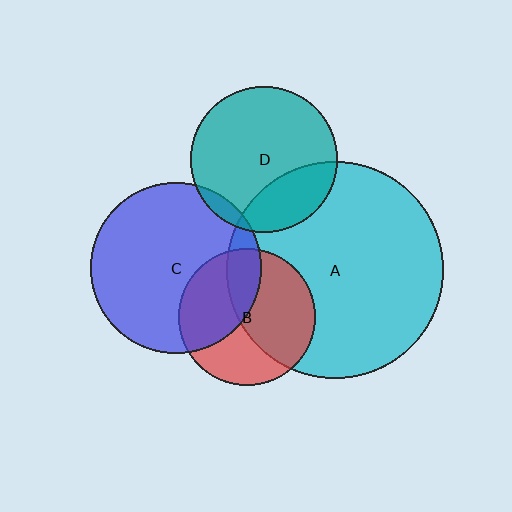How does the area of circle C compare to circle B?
Approximately 1.5 times.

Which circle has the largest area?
Circle A (cyan).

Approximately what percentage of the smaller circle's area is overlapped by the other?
Approximately 25%.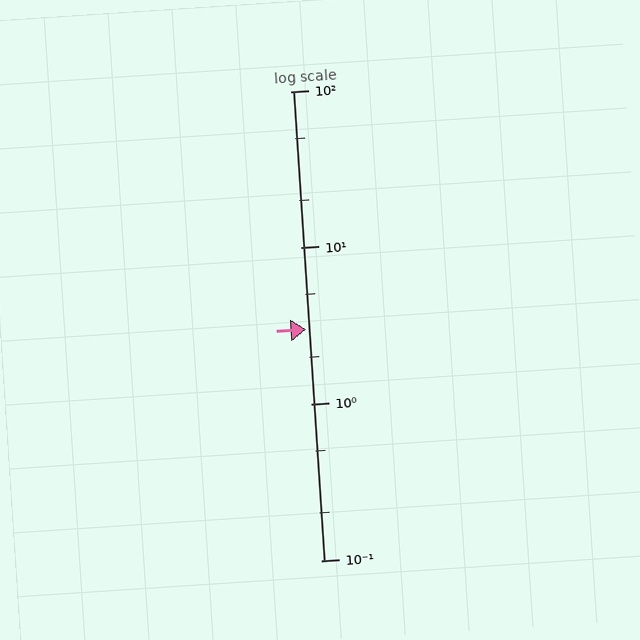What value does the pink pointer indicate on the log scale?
The pointer indicates approximately 3.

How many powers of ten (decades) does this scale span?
The scale spans 3 decades, from 0.1 to 100.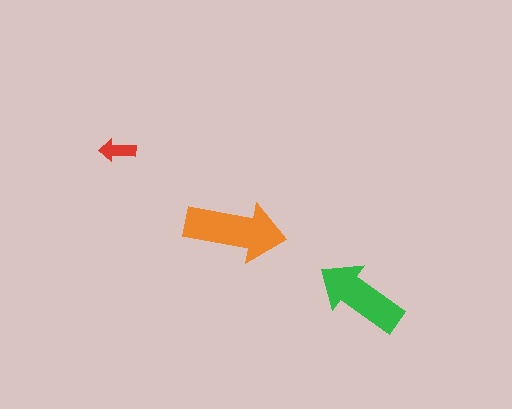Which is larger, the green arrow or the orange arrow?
The orange one.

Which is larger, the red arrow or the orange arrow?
The orange one.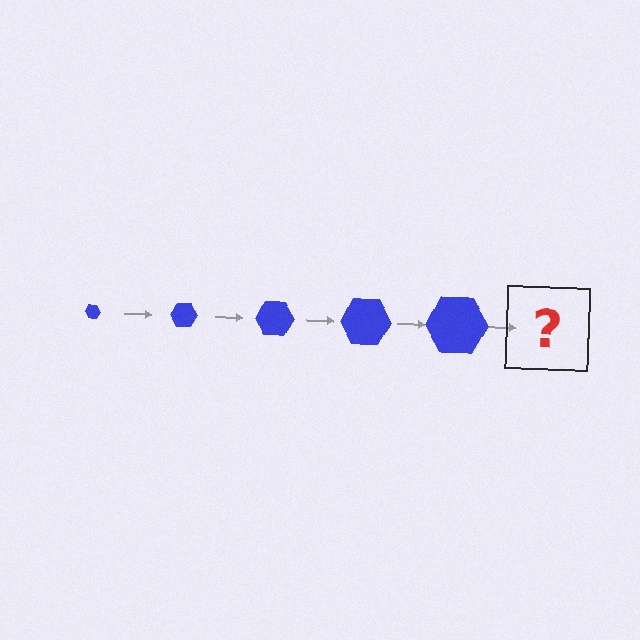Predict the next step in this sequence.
The next step is a blue hexagon, larger than the previous one.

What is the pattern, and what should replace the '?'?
The pattern is that the hexagon gets progressively larger each step. The '?' should be a blue hexagon, larger than the previous one.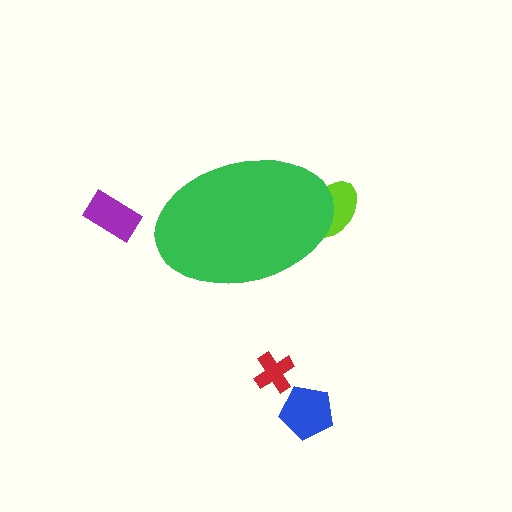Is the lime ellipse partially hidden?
Yes, the lime ellipse is partially hidden behind the green ellipse.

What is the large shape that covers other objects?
A green ellipse.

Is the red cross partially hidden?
No, the red cross is fully visible.